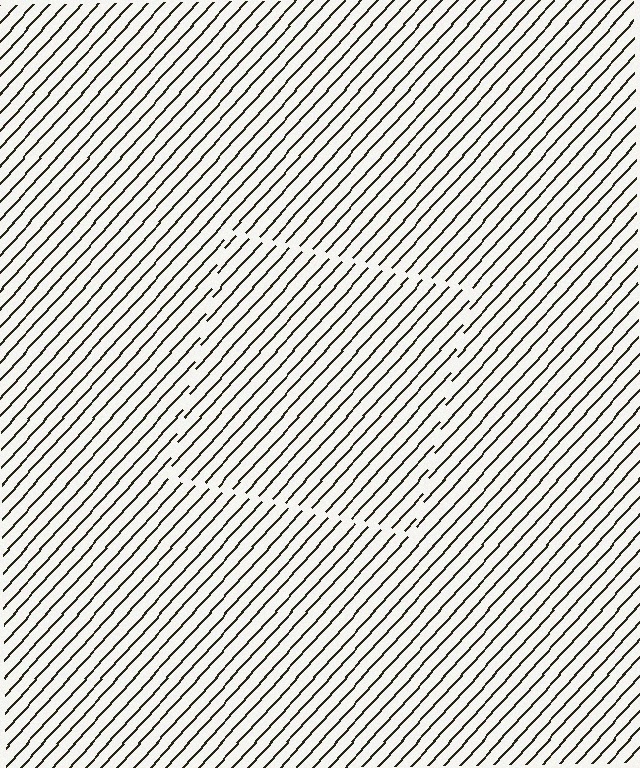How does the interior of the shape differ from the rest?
The interior of the shape contains the same grating, shifted by half a period — the contour is defined by the phase discontinuity where line-ends from the inner and outer gratings abut.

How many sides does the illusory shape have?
4 sides — the line-ends trace a square.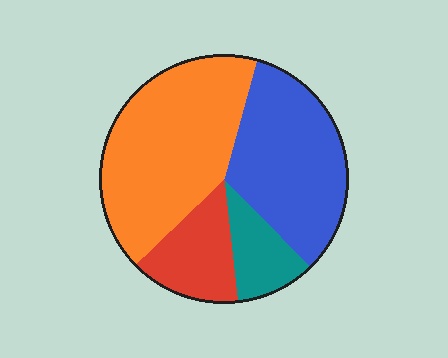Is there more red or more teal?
Red.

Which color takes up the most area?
Orange, at roughly 40%.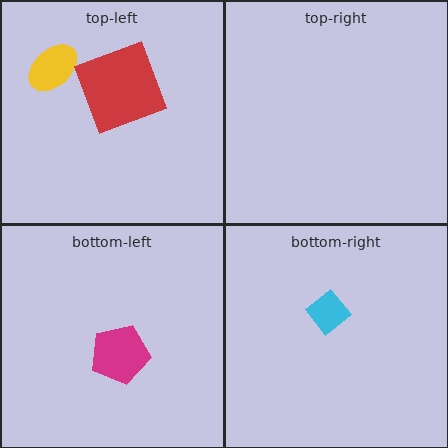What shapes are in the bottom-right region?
The cyan diamond.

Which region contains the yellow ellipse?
The top-left region.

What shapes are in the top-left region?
The yellow ellipse, the red square.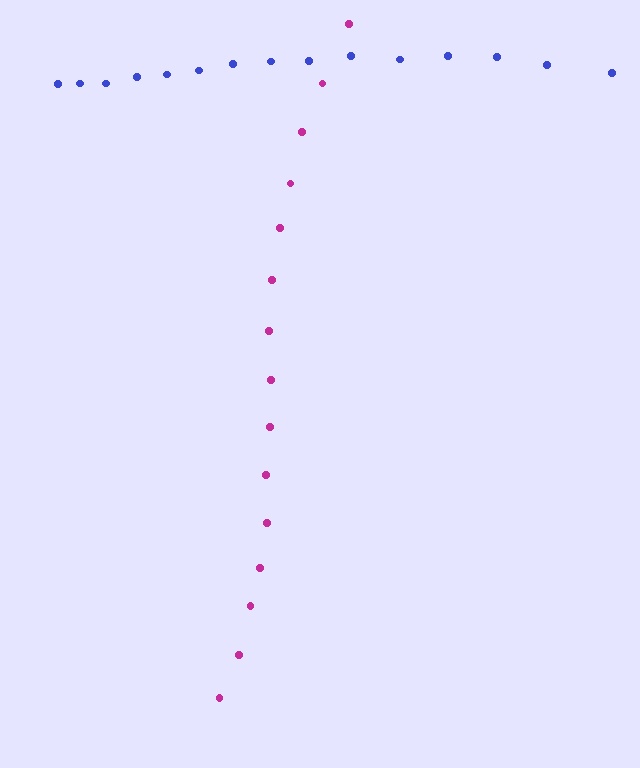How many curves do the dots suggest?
There are 2 distinct paths.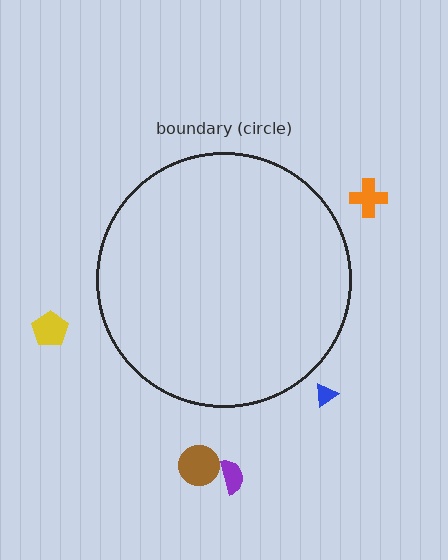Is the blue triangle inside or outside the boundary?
Outside.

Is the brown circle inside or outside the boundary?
Outside.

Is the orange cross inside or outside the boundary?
Outside.